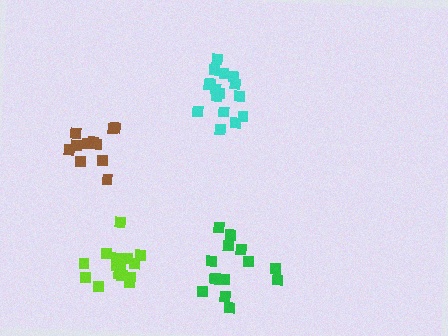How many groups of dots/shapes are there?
There are 4 groups.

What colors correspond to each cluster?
The clusters are colored: cyan, lime, green, brown.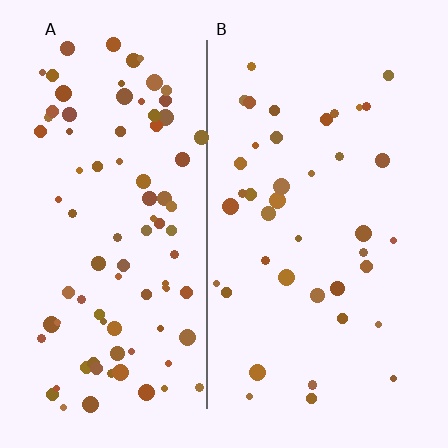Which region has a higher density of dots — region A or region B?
A (the left).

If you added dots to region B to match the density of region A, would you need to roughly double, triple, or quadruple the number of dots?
Approximately double.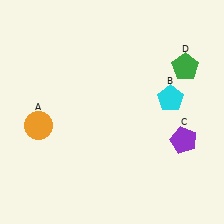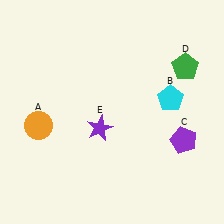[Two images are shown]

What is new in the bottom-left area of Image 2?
A purple star (E) was added in the bottom-left area of Image 2.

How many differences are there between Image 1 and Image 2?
There is 1 difference between the two images.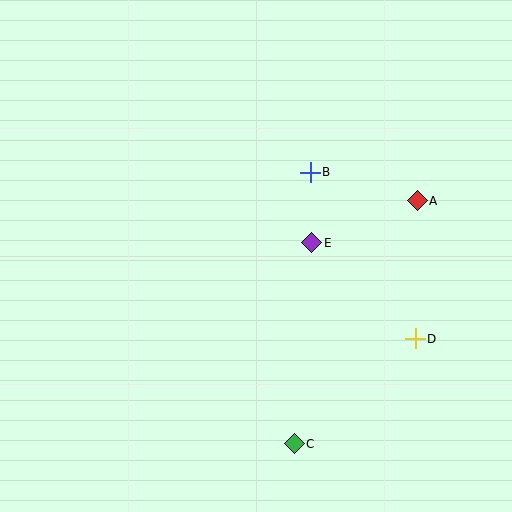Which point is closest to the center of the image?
Point E at (312, 243) is closest to the center.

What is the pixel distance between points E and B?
The distance between E and B is 71 pixels.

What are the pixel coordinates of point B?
Point B is at (310, 172).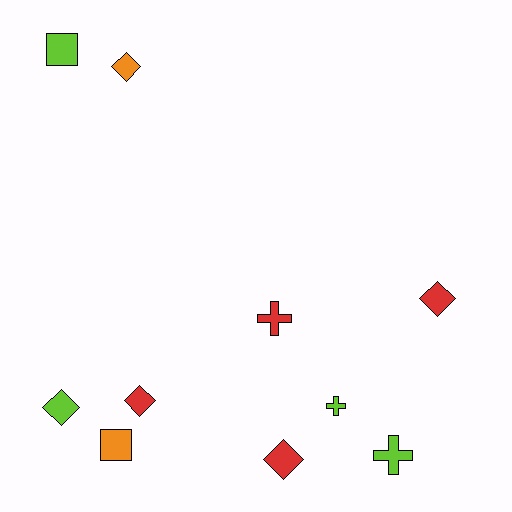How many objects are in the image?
There are 10 objects.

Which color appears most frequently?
Lime, with 4 objects.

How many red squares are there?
There are no red squares.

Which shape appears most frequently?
Diamond, with 5 objects.